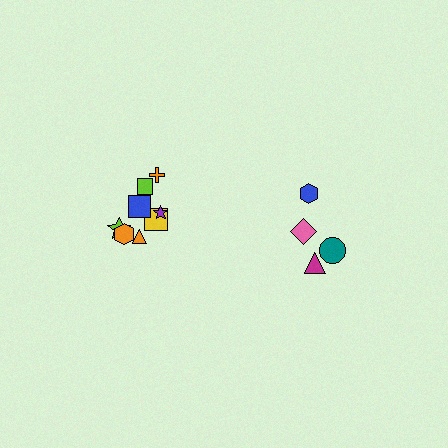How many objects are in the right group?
There are 4 objects.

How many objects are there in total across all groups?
There are 12 objects.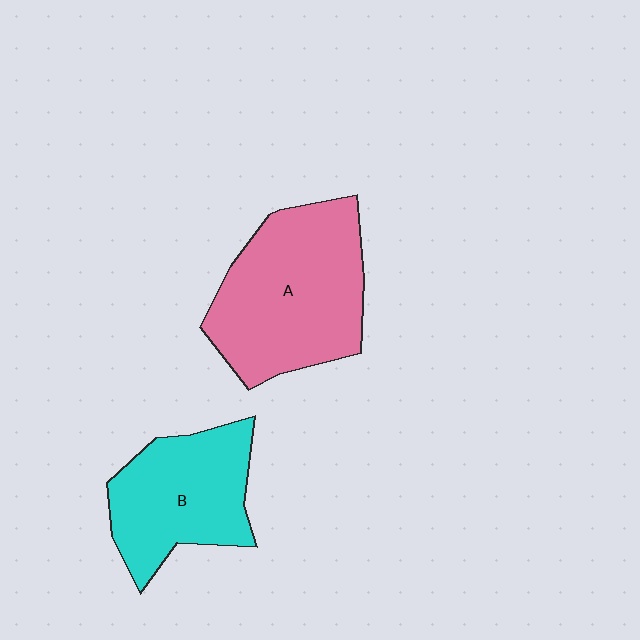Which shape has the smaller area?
Shape B (cyan).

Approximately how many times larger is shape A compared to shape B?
Approximately 1.3 times.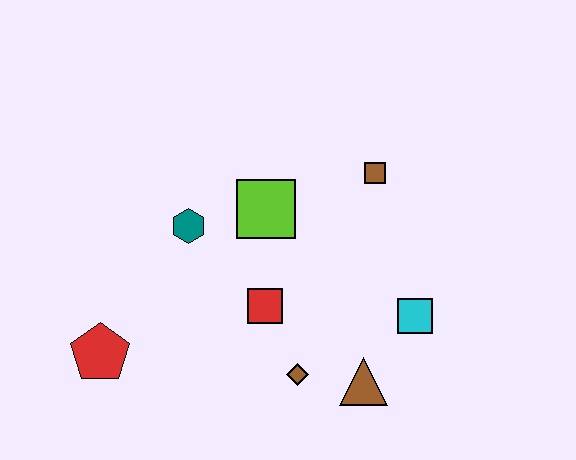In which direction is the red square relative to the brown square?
The red square is below the brown square.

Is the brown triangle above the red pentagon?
No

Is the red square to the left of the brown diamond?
Yes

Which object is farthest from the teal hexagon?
The cyan square is farthest from the teal hexagon.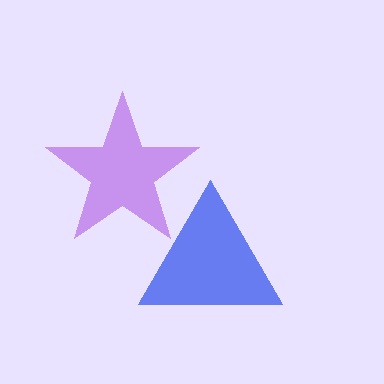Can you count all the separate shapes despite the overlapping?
Yes, there are 2 separate shapes.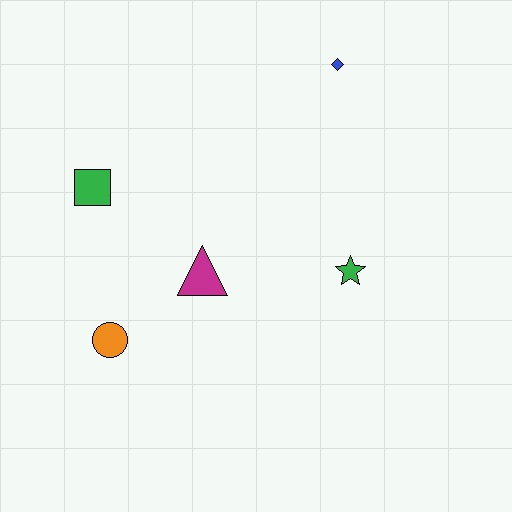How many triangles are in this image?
There is 1 triangle.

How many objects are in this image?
There are 5 objects.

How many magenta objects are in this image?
There is 1 magenta object.